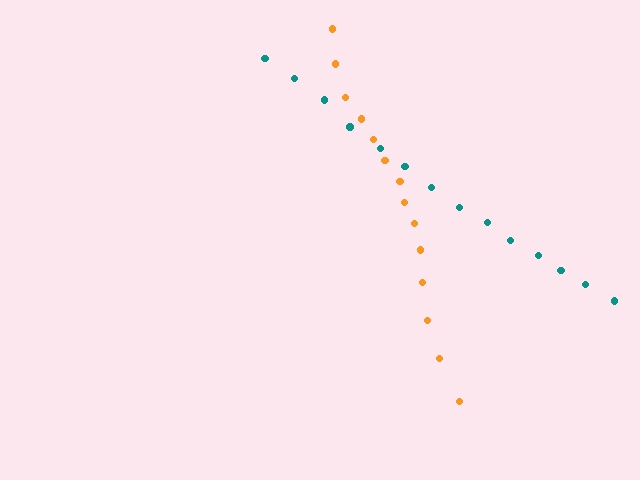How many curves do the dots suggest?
There are 2 distinct paths.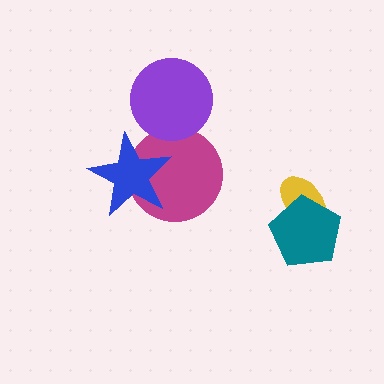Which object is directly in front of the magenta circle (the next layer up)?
The purple circle is directly in front of the magenta circle.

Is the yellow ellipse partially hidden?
Yes, it is partially covered by another shape.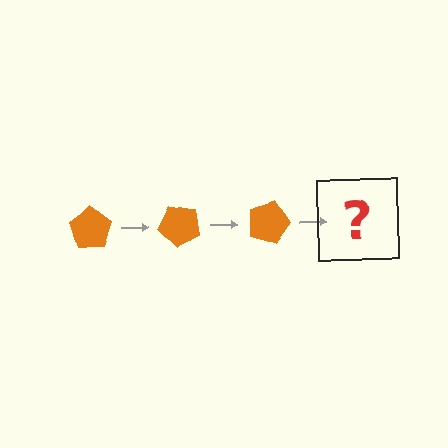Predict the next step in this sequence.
The next step is an orange pentagon rotated 135 degrees.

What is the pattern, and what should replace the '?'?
The pattern is that the pentagon rotates 45 degrees each step. The '?' should be an orange pentagon rotated 135 degrees.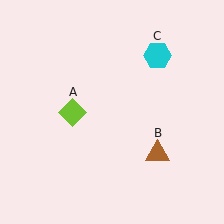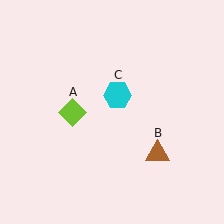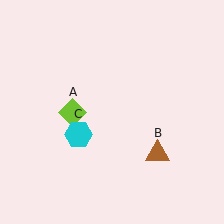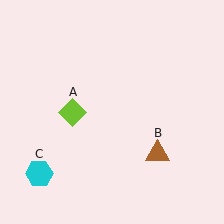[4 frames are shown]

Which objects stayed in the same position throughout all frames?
Lime diamond (object A) and brown triangle (object B) remained stationary.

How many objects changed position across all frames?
1 object changed position: cyan hexagon (object C).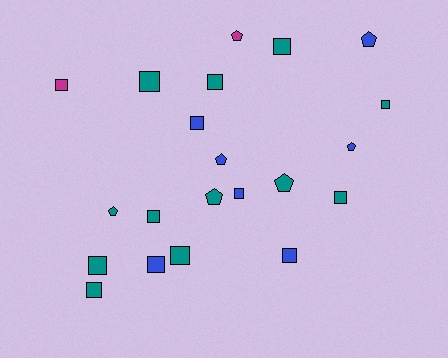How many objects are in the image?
There are 21 objects.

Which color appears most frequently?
Teal, with 12 objects.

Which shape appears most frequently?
Square, with 14 objects.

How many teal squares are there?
There are 9 teal squares.